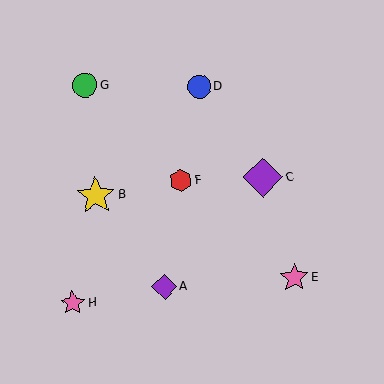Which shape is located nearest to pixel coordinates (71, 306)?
The pink star (labeled H) at (73, 303) is nearest to that location.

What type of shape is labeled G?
Shape G is a green circle.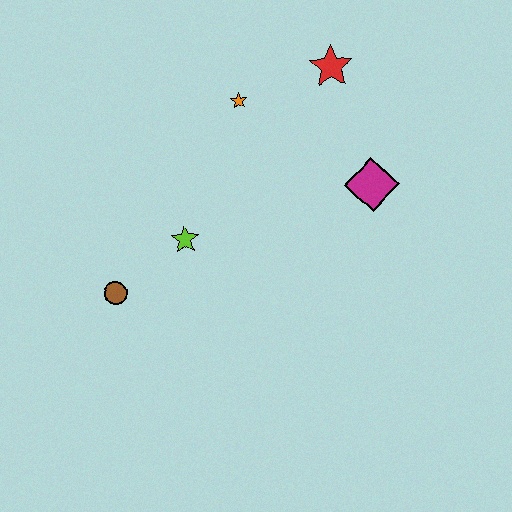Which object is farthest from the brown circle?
The red star is farthest from the brown circle.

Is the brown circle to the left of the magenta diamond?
Yes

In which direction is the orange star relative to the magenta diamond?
The orange star is to the left of the magenta diamond.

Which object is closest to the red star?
The orange star is closest to the red star.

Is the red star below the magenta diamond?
No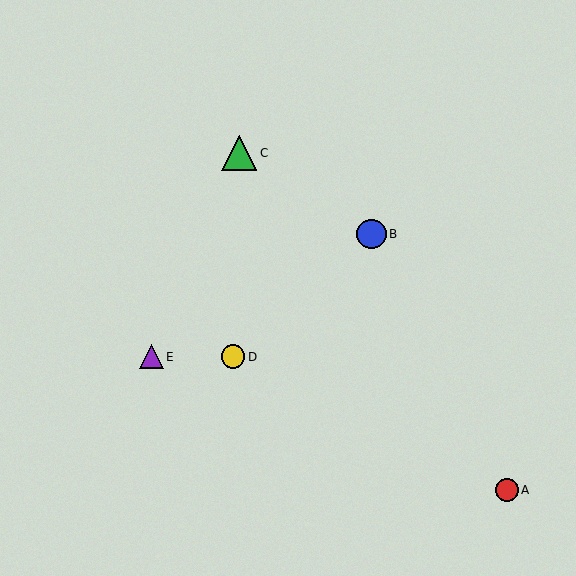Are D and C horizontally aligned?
No, D is at y≈357 and C is at y≈153.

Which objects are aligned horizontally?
Objects D, E are aligned horizontally.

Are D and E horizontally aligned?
Yes, both are at y≈357.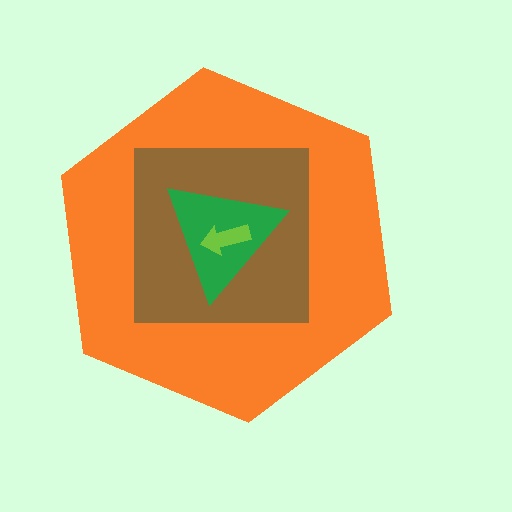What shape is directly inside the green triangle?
The lime arrow.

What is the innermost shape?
The lime arrow.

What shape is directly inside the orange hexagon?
The brown square.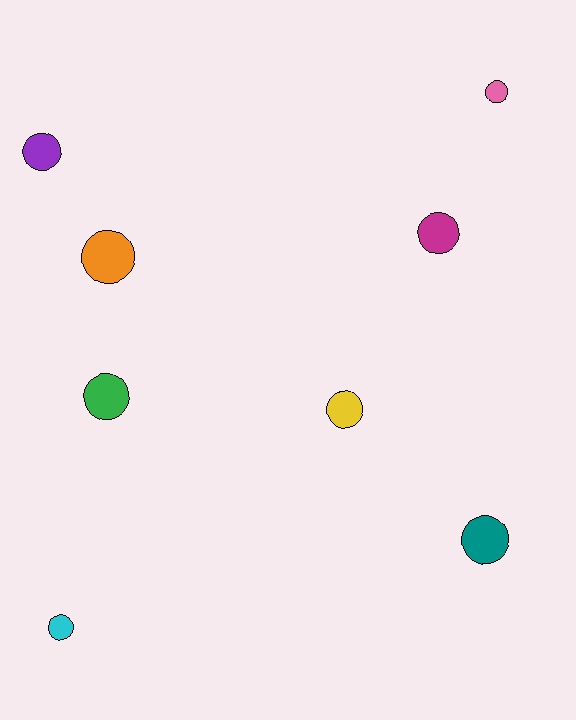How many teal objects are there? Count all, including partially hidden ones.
There is 1 teal object.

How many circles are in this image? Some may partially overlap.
There are 8 circles.